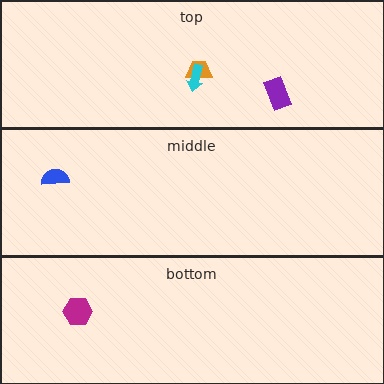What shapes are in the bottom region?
The magenta hexagon.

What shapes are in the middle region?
The blue semicircle.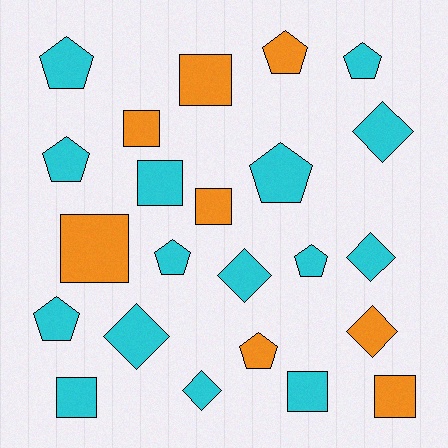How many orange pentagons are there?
There are 2 orange pentagons.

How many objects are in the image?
There are 23 objects.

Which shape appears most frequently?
Pentagon, with 9 objects.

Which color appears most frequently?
Cyan, with 15 objects.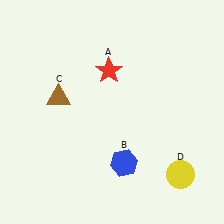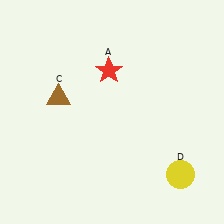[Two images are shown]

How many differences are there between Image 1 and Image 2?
There is 1 difference between the two images.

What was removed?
The blue hexagon (B) was removed in Image 2.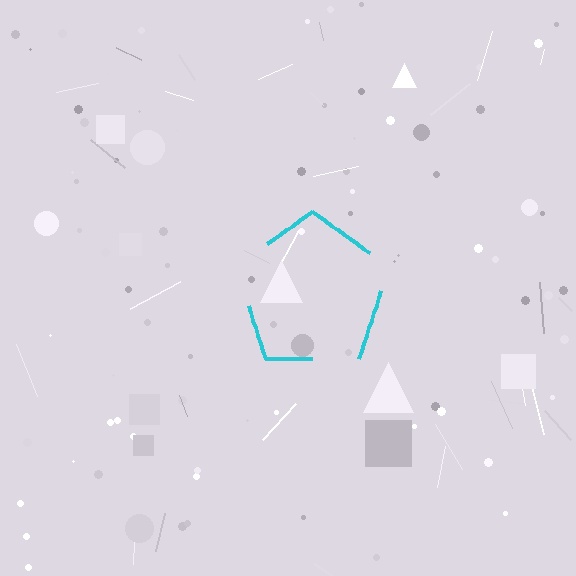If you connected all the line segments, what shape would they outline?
They would outline a pentagon.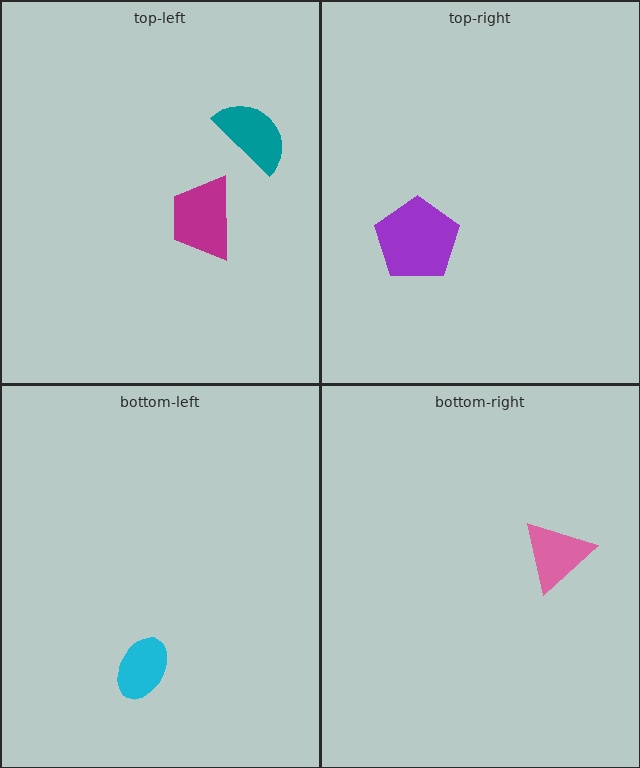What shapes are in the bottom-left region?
The cyan ellipse.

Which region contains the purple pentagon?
The top-right region.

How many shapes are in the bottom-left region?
1.